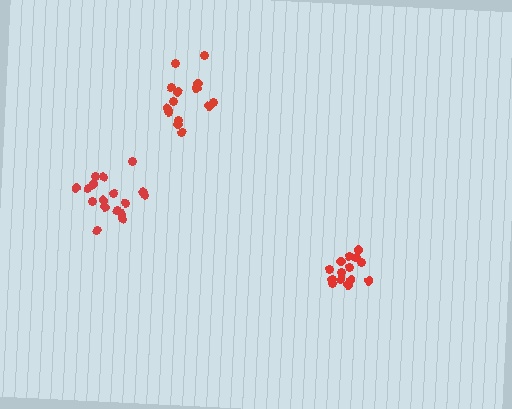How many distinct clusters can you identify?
There are 3 distinct clusters.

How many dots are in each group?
Group 1: 14 dots, Group 2: 15 dots, Group 3: 17 dots (46 total).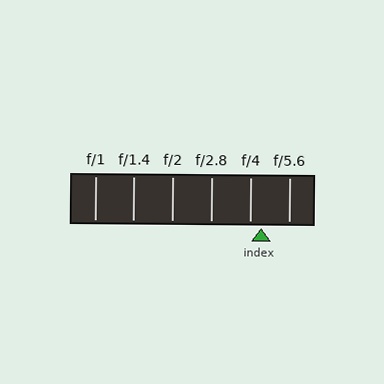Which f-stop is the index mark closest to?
The index mark is closest to f/4.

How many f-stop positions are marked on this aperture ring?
There are 6 f-stop positions marked.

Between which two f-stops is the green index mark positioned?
The index mark is between f/4 and f/5.6.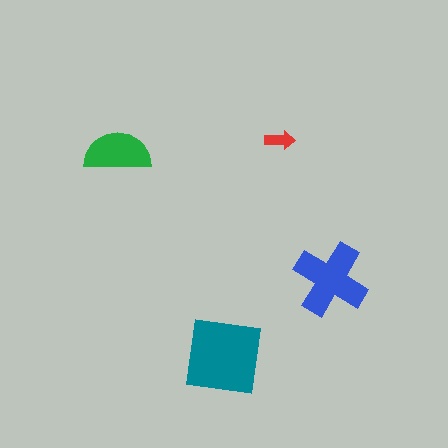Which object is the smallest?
The red arrow.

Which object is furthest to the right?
The blue cross is rightmost.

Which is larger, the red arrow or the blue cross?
The blue cross.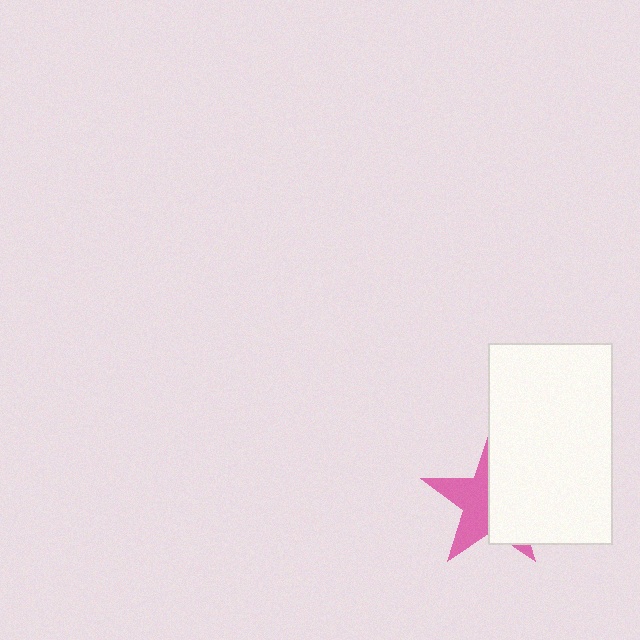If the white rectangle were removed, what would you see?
You would see the complete pink star.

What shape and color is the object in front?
The object in front is a white rectangle.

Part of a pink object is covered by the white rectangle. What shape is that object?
It is a star.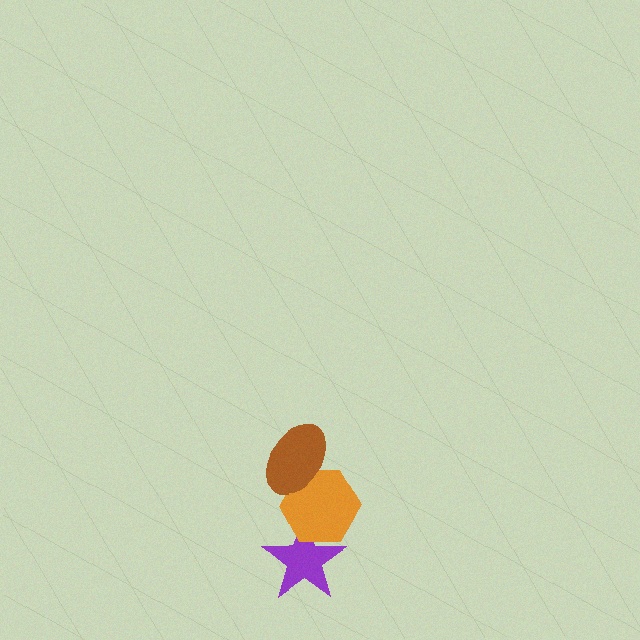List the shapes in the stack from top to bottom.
From top to bottom: the brown ellipse, the orange hexagon, the purple star.